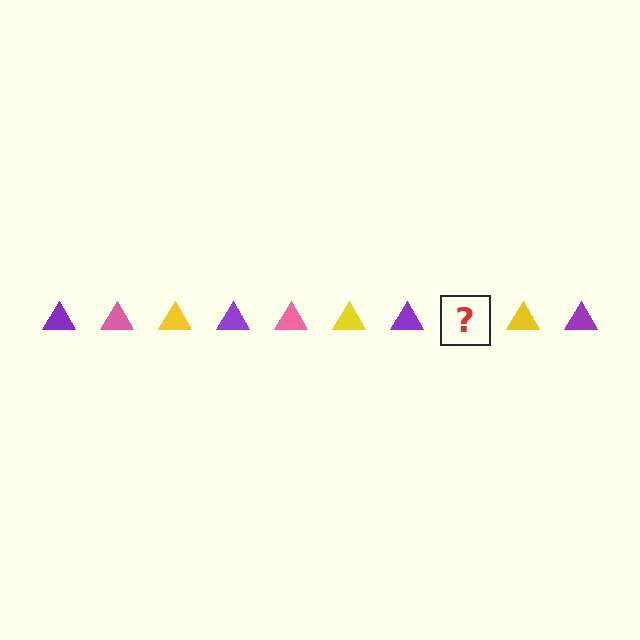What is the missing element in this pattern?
The missing element is a pink triangle.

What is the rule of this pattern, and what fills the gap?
The rule is that the pattern cycles through purple, pink, yellow triangles. The gap should be filled with a pink triangle.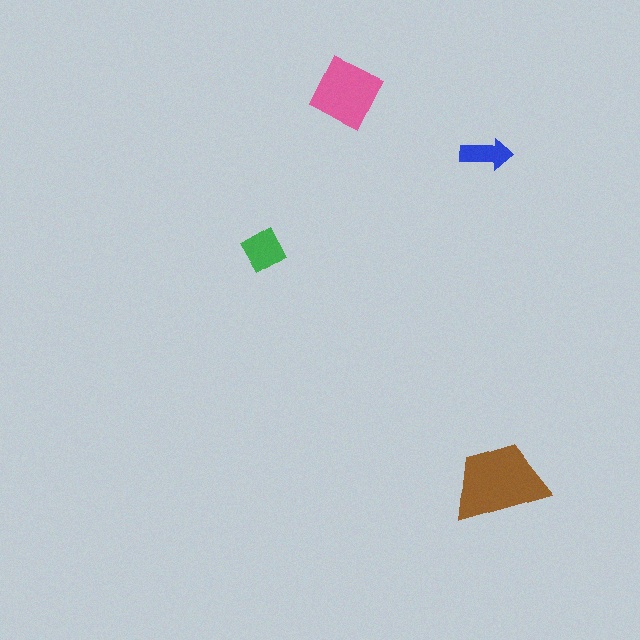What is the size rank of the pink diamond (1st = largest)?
2nd.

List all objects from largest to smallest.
The brown trapezoid, the pink diamond, the green square, the blue arrow.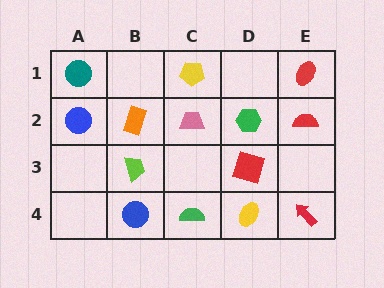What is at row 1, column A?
A teal circle.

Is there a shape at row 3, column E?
No, that cell is empty.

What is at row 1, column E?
A red ellipse.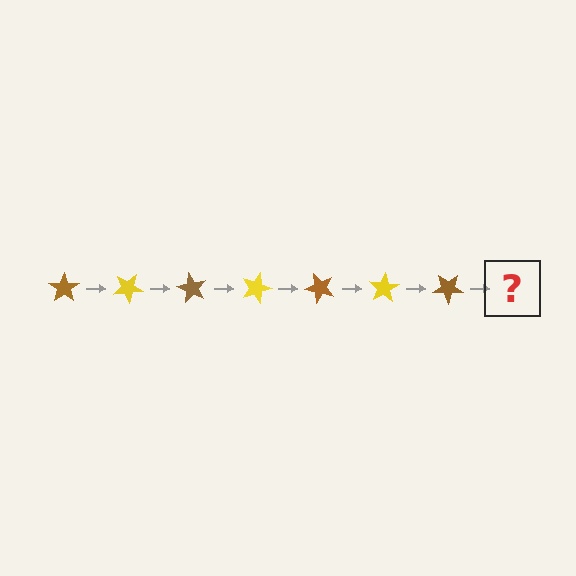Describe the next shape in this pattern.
It should be a yellow star, rotated 210 degrees from the start.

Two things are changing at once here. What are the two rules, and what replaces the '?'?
The two rules are that it rotates 30 degrees each step and the color cycles through brown and yellow. The '?' should be a yellow star, rotated 210 degrees from the start.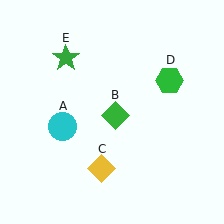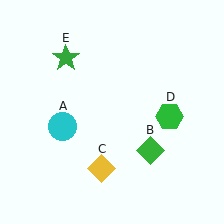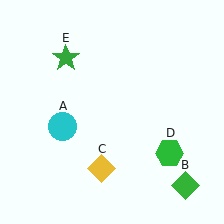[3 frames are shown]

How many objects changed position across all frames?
2 objects changed position: green diamond (object B), green hexagon (object D).